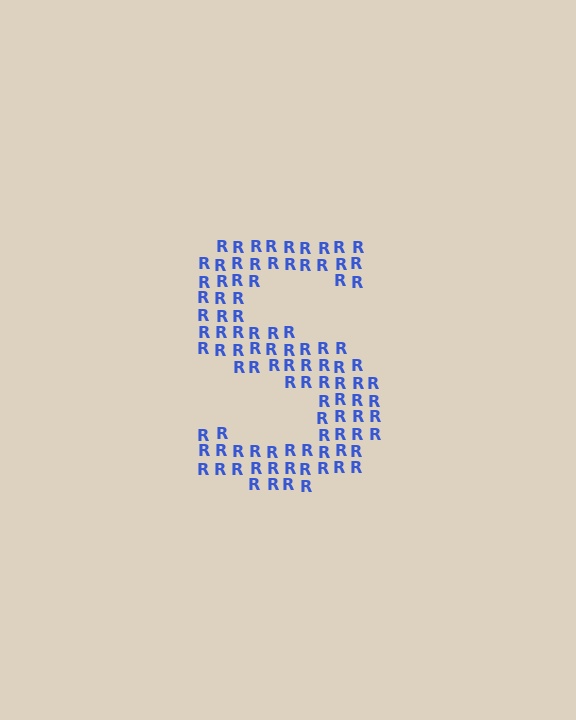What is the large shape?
The large shape is the letter S.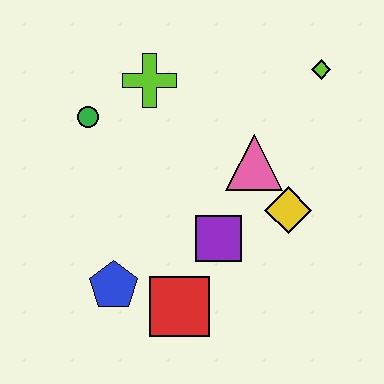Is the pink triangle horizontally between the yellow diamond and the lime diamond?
No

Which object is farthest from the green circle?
The lime diamond is farthest from the green circle.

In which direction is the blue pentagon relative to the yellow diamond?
The blue pentagon is to the left of the yellow diamond.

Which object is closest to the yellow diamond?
The pink triangle is closest to the yellow diamond.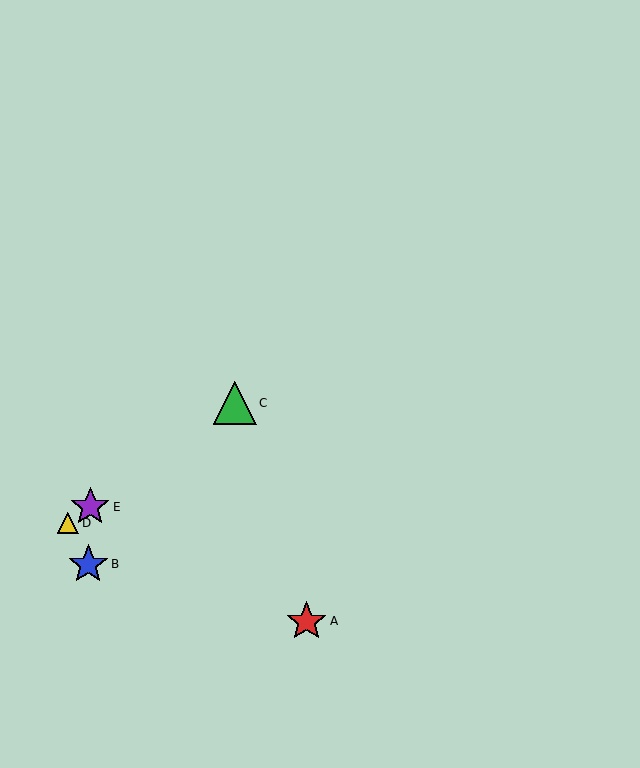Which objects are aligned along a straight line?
Objects C, D, E are aligned along a straight line.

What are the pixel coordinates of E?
Object E is at (90, 507).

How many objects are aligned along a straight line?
3 objects (C, D, E) are aligned along a straight line.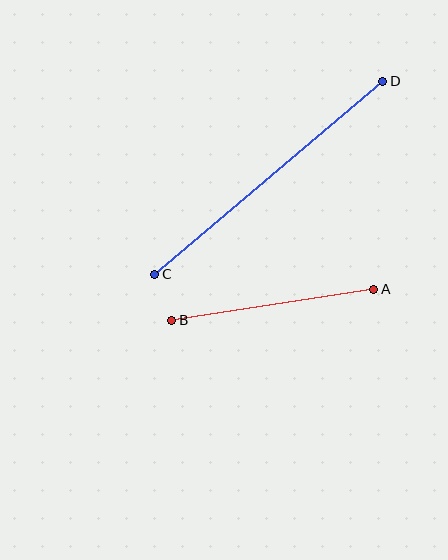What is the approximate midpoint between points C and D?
The midpoint is at approximately (269, 178) pixels.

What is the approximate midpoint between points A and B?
The midpoint is at approximately (273, 305) pixels.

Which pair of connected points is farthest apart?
Points C and D are farthest apart.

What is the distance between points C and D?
The distance is approximately 299 pixels.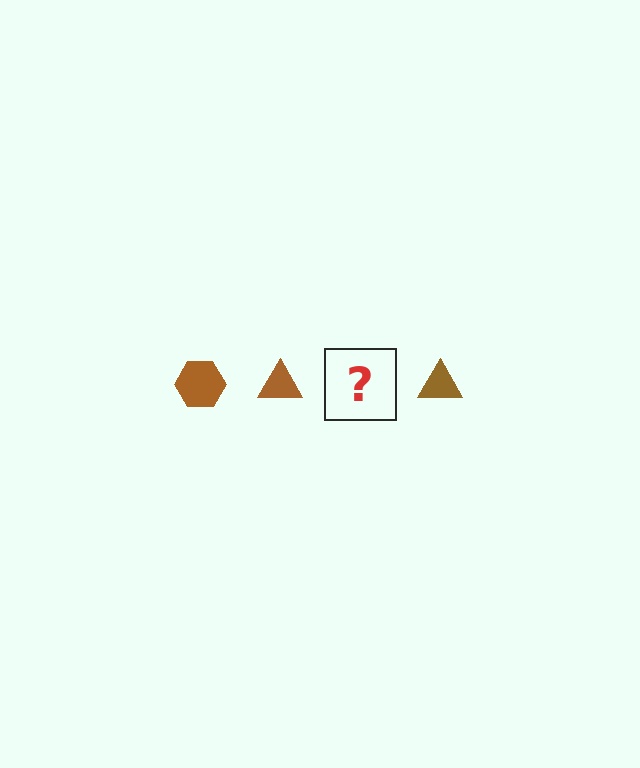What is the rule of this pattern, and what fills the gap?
The rule is that the pattern cycles through hexagon, triangle shapes in brown. The gap should be filled with a brown hexagon.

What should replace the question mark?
The question mark should be replaced with a brown hexagon.